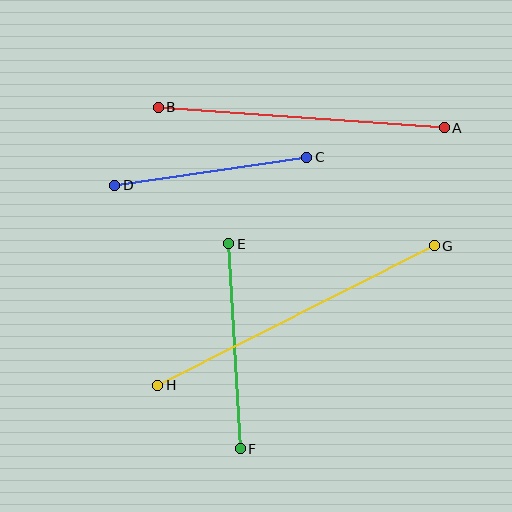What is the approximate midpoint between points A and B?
The midpoint is at approximately (301, 118) pixels.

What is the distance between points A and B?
The distance is approximately 287 pixels.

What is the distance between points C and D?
The distance is approximately 194 pixels.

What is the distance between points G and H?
The distance is approximately 310 pixels.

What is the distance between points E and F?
The distance is approximately 205 pixels.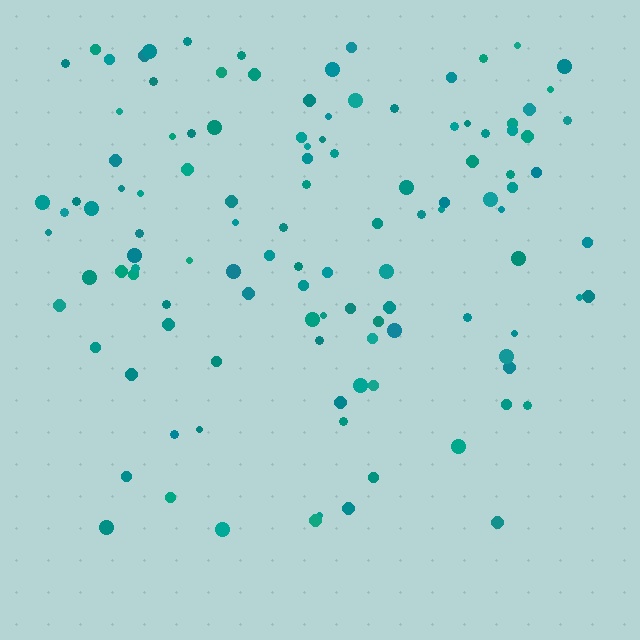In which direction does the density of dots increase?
From bottom to top, with the top side densest.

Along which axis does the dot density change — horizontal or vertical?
Vertical.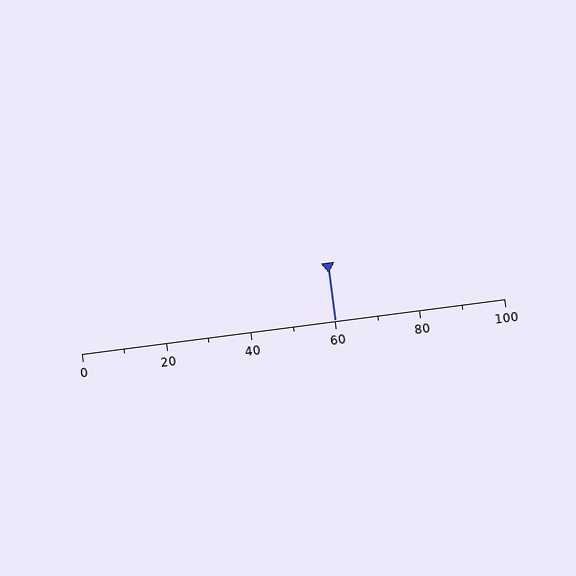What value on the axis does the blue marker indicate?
The marker indicates approximately 60.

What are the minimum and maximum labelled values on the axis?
The axis runs from 0 to 100.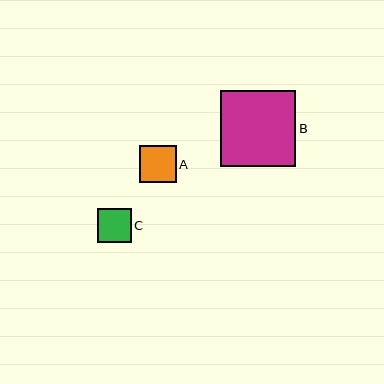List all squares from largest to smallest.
From largest to smallest: B, A, C.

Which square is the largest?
Square B is the largest with a size of approximately 76 pixels.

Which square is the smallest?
Square C is the smallest with a size of approximately 34 pixels.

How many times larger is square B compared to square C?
Square B is approximately 2.2 times the size of square C.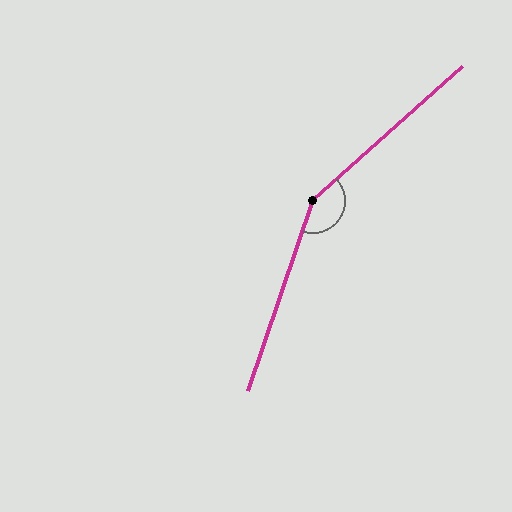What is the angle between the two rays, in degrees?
Approximately 151 degrees.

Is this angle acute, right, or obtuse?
It is obtuse.